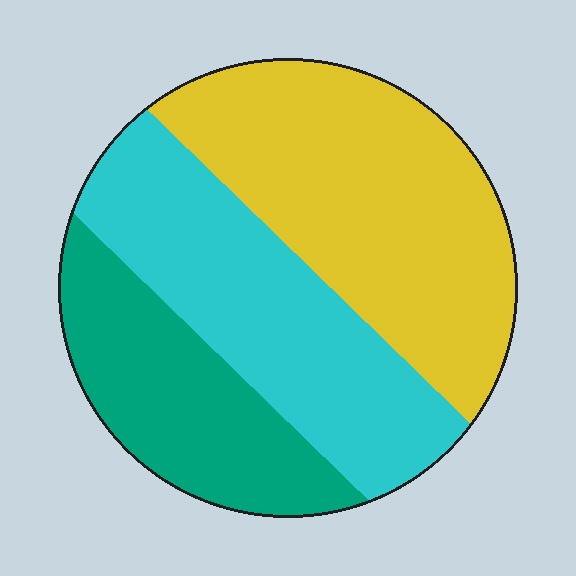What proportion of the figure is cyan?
Cyan covers around 35% of the figure.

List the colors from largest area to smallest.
From largest to smallest: yellow, cyan, teal.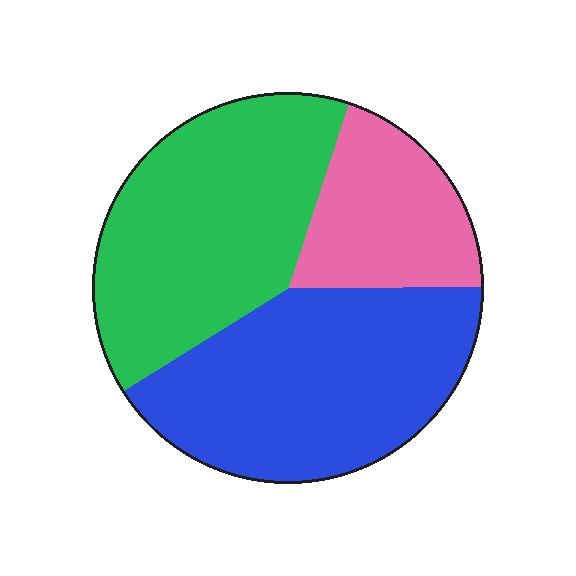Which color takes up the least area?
Pink, at roughly 20%.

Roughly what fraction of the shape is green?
Green takes up between a quarter and a half of the shape.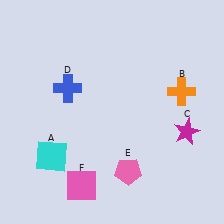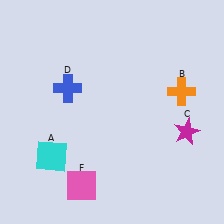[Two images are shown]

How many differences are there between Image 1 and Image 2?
There is 1 difference between the two images.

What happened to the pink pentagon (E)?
The pink pentagon (E) was removed in Image 2. It was in the bottom-right area of Image 1.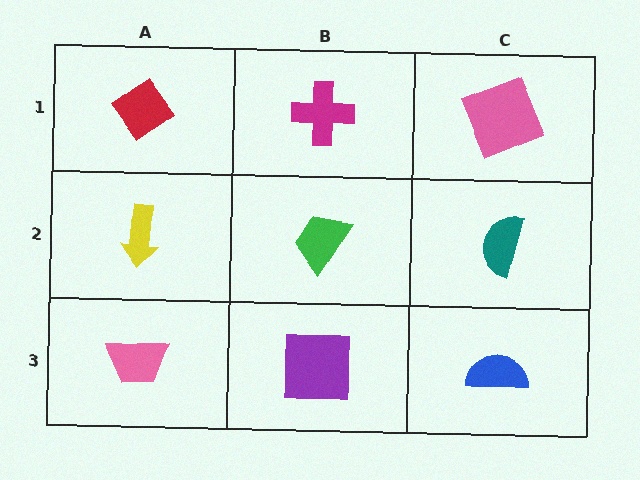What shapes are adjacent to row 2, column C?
A pink square (row 1, column C), a blue semicircle (row 3, column C), a green trapezoid (row 2, column B).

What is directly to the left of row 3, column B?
A pink trapezoid.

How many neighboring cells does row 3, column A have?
2.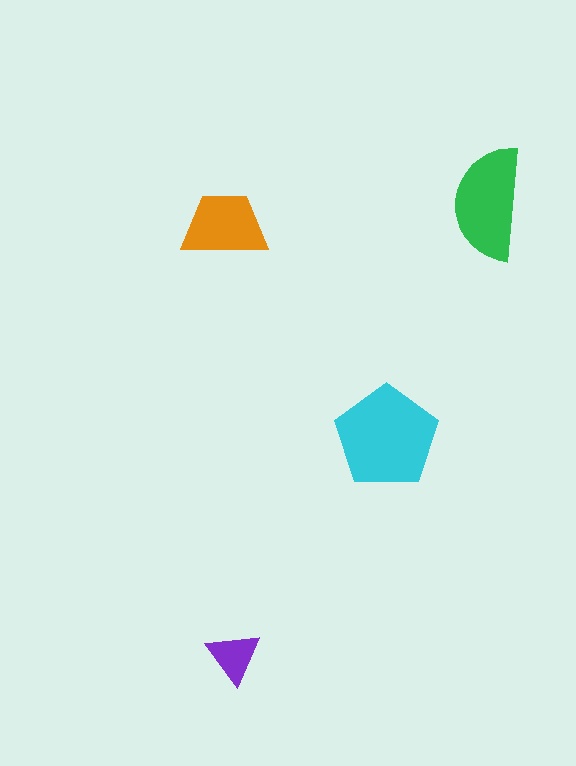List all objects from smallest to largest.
The purple triangle, the orange trapezoid, the green semicircle, the cyan pentagon.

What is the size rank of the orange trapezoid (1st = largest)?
3rd.